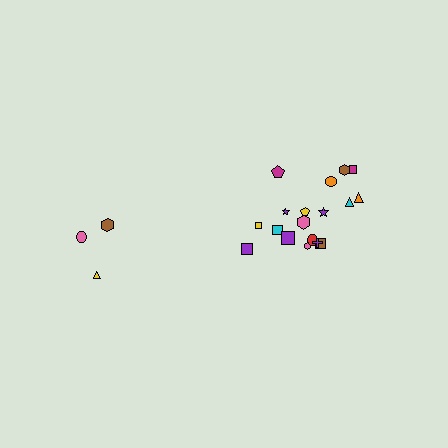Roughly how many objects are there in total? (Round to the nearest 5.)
Roughly 20 objects in total.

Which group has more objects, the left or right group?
The right group.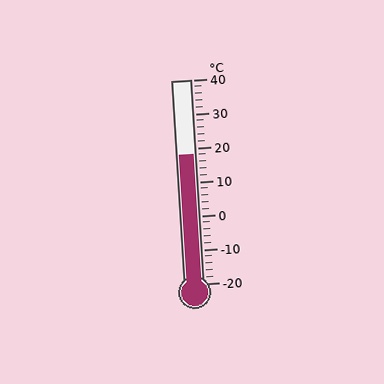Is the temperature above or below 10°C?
The temperature is above 10°C.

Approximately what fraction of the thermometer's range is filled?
The thermometer is filled to approximately 65% of its range.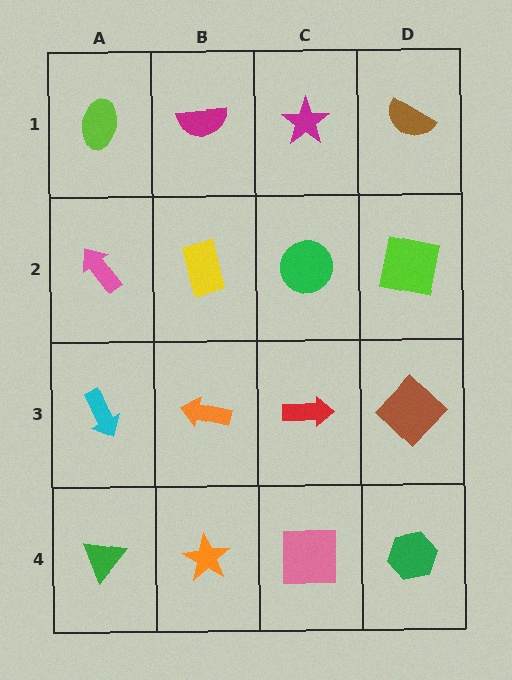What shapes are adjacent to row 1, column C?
A green circle (row 2, column C), a magenta semicircle (row 1, column B), a brown semicircle (row 1, column D).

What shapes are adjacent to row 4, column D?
A brown diamond (row 3, column D), a pink square (row 4, column C).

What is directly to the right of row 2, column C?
A lime square.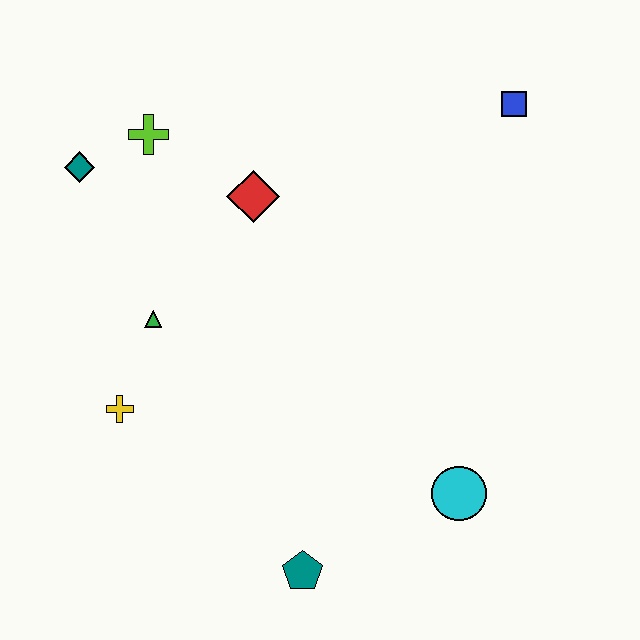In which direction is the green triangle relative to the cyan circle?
The green triangle is to the left of the cyan circle.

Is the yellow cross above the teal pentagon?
Yes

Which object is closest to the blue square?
The red diamond is closest to the blue square.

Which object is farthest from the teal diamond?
The cyan circle is farthest from the teal diamond.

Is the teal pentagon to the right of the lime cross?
Yes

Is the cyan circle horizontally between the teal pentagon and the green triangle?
No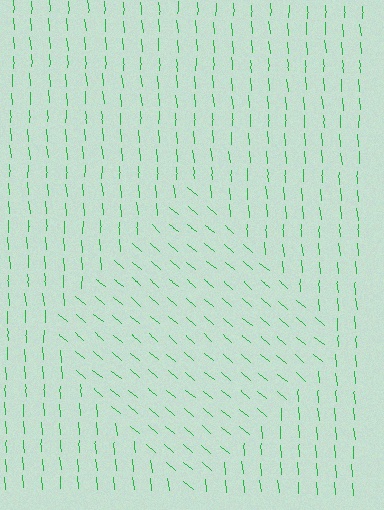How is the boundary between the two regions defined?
The boundary is defined purely by a change in line orientation (approximately 45 degrees difference). All lines are the same color and thickness.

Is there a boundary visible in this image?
Yes, there is a texture boundary formed by a change in line orientation.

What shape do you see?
I see a diamond.